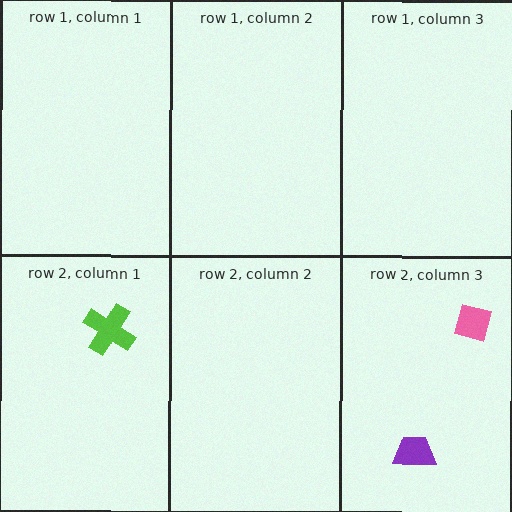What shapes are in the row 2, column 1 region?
The lime cross.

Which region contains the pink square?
The row 2, column 3 region.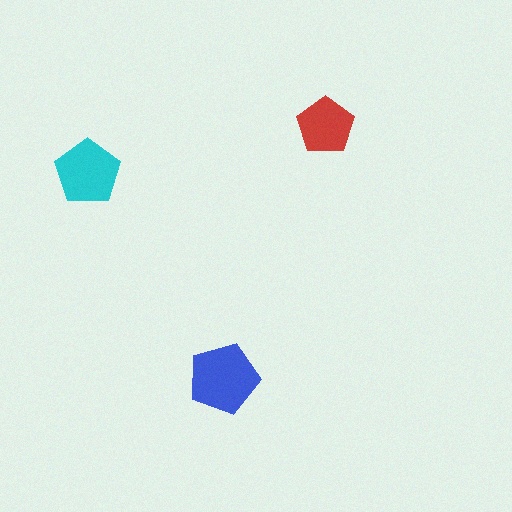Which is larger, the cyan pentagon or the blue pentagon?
The blue one.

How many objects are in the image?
There are 3 objects in the image.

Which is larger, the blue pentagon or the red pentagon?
The blue one.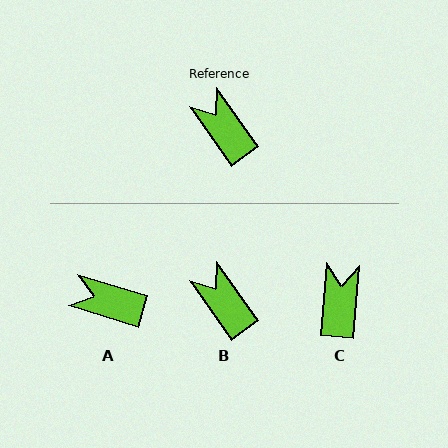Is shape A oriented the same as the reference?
No, it is off by about 37 degrees.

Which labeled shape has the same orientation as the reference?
B.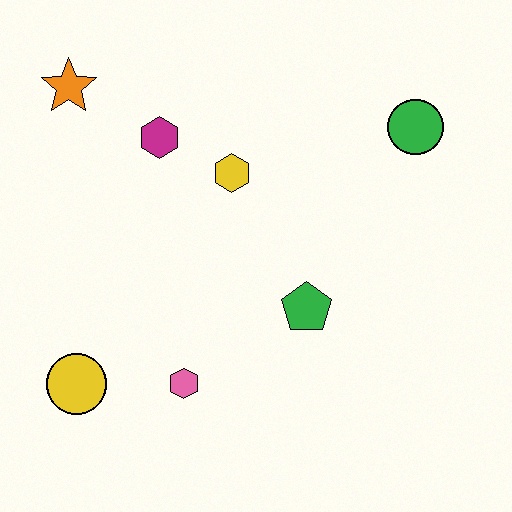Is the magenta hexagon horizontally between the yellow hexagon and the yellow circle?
Yes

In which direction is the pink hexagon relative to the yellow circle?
The pink hexagon is to the right of the yellow circle.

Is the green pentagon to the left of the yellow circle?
No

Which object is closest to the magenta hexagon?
The yellow hexagon is closest to the magenta hexagon.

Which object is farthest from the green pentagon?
The orange star is farthest from the green pentagon.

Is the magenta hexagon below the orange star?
Yes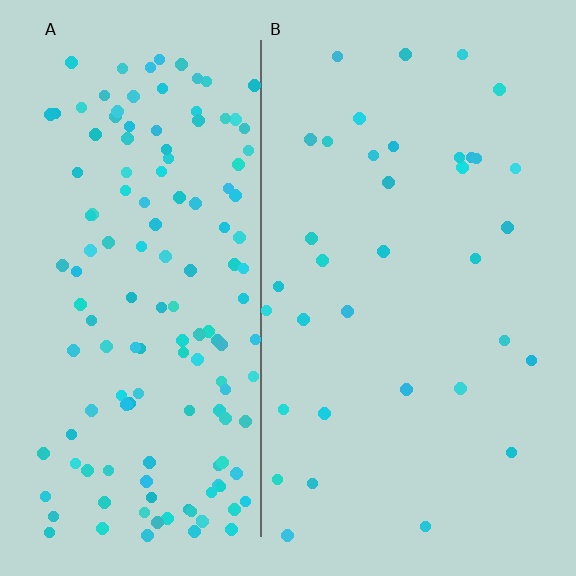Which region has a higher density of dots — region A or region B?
A (the left).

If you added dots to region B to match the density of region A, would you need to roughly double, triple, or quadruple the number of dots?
Approximately quadruple.